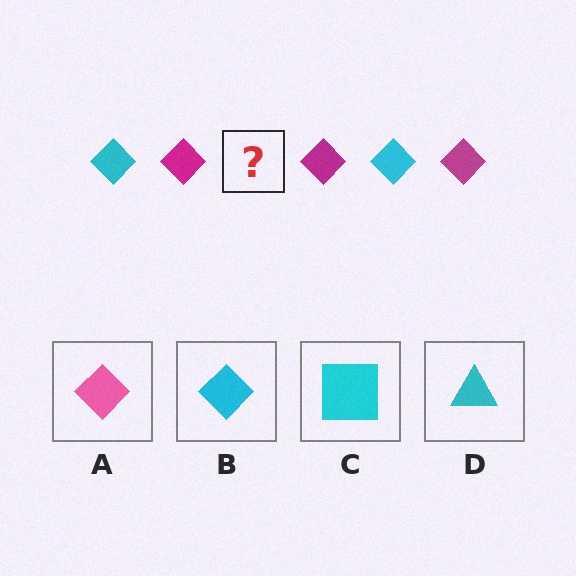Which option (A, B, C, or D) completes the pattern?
B.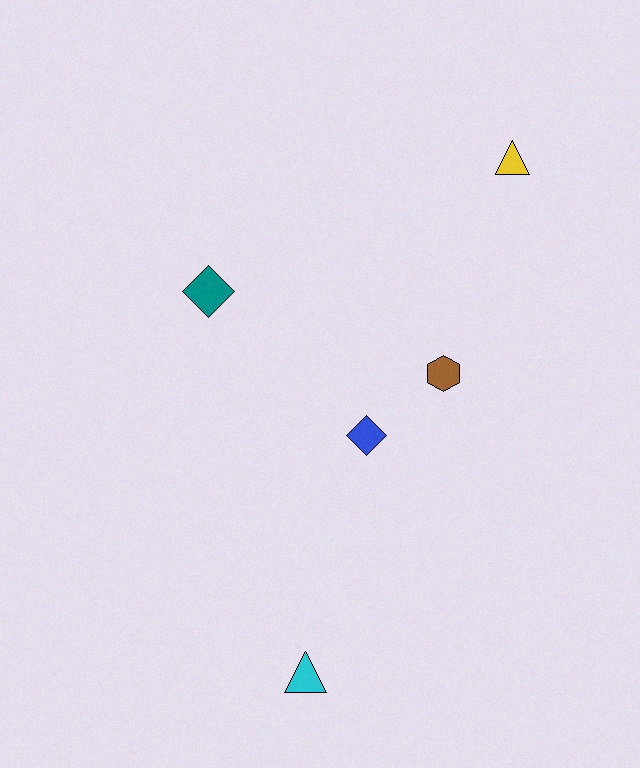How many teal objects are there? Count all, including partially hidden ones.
There is 1 teal object.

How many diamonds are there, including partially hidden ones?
There are 2 diamonds.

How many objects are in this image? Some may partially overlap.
There are 5 objects.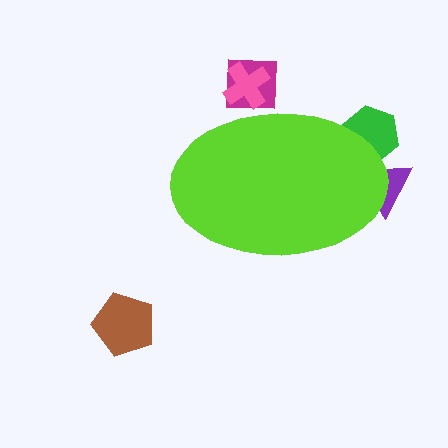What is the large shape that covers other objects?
A lime ellipse.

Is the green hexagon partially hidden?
Yes, the green hexagon is partially hidden behind the lime ellipse.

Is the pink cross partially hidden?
Yes, the pink cross is partially hidden behind the lime ellipse.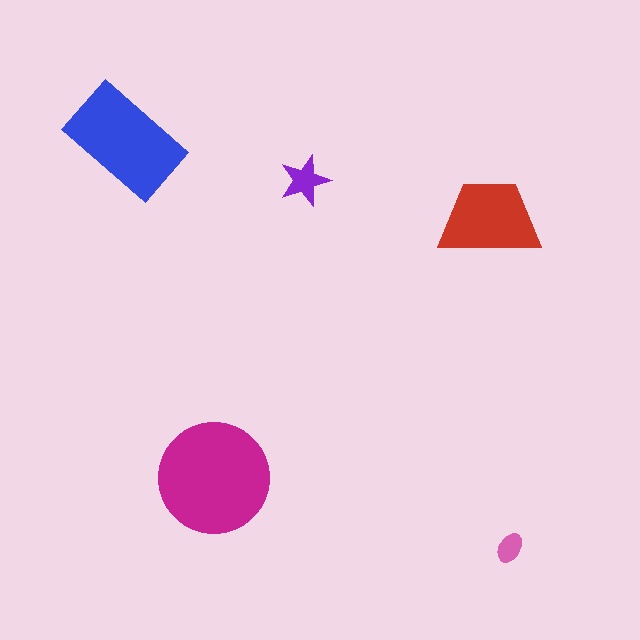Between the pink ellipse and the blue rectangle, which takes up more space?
The blue rectangle.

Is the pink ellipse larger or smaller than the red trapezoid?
Smaller.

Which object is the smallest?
The pink ellipse.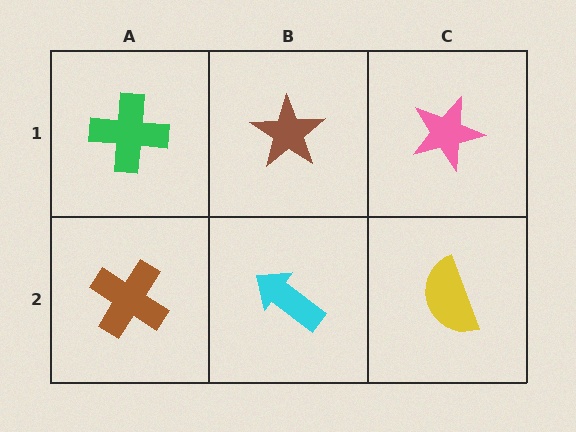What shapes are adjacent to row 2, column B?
A brown star (row 1, column B), a brown cross (row 2, column A), a yellow semicircle (row 2, column C).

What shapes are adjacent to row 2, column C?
A pink star (row 1, column C), a cyan arrow (row 2, column B).